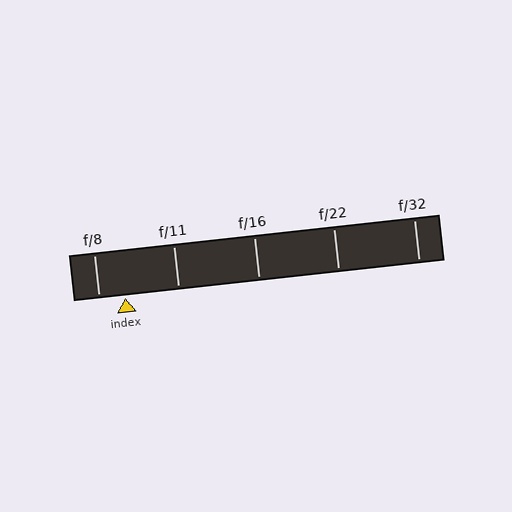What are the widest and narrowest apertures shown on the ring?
The widest aperture shown is f/8 and the narrowest is f/32.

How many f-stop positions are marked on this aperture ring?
There are 5 f-stop positions marked.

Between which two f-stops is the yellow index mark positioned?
The index mark is between f/8 and f/11.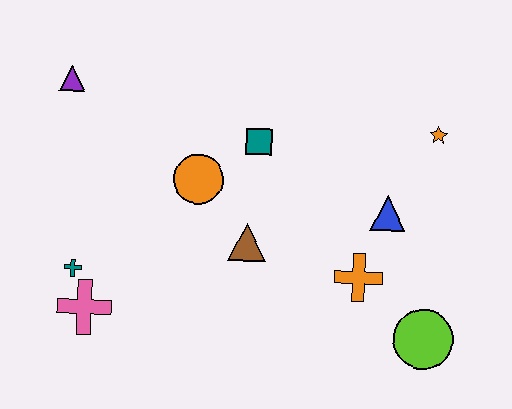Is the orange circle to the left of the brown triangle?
Yes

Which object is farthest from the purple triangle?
The lime circle is farthest from the purple triangle.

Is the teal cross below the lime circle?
No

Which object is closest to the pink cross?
The teal cross is closest to the pink cross.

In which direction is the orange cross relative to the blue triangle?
The orange cross is below the blue triangle.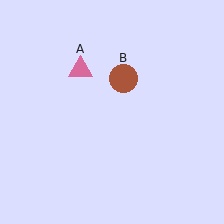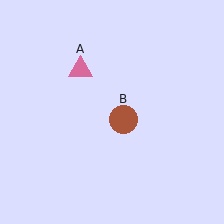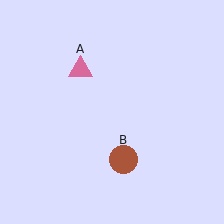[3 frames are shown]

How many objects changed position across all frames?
1 object changed position: brown circle (object B).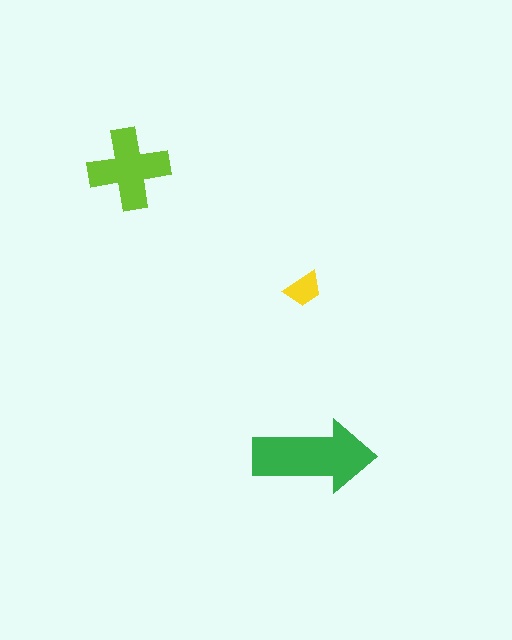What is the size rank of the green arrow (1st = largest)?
1st.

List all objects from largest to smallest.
The green arrow, the lime cross, the yellow trapezoid.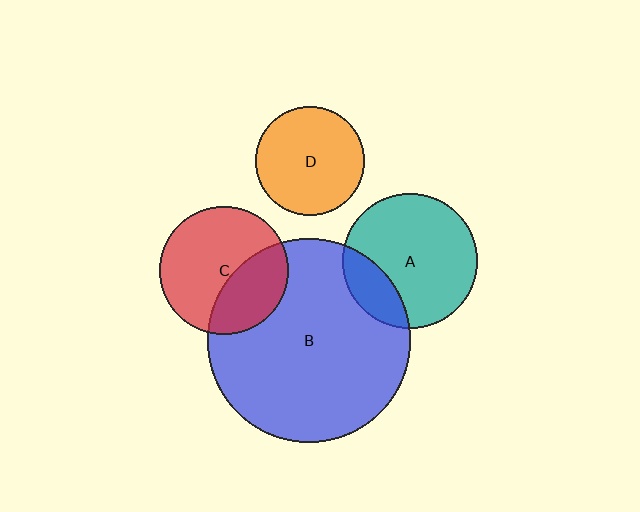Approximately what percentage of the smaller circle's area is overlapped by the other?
Approximately 20%.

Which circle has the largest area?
Circle B (blue).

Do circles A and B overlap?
Yes.